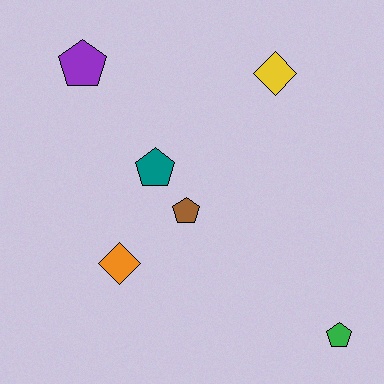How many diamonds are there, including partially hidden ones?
There are 2 diamonds.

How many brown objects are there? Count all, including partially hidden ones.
There is 1 brown object.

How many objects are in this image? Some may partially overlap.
There are 6 objects.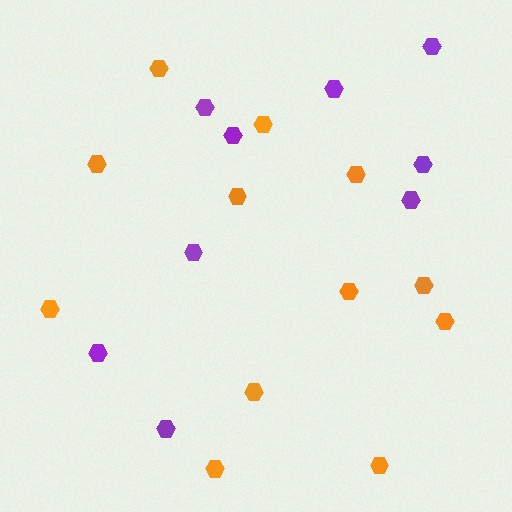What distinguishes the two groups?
There are 2 groups: one group of purple hexagons (9) and one group of orange hexagons (12).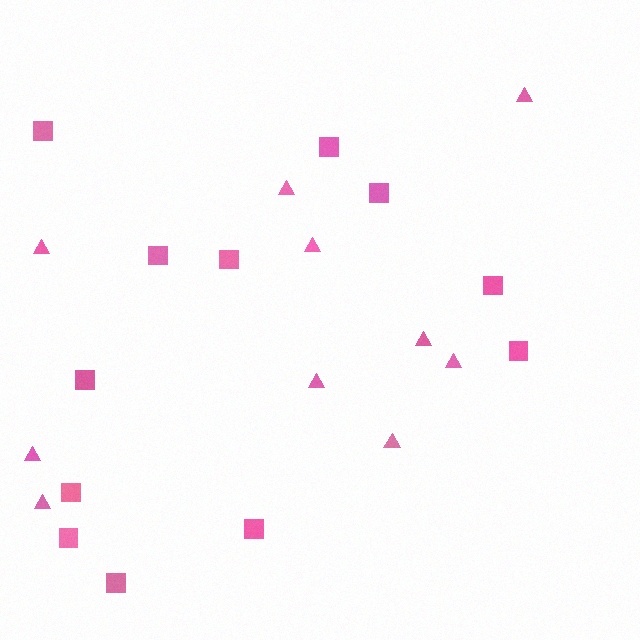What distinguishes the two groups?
There are 2 groups: one group of triangles (10) and one group of squares (12).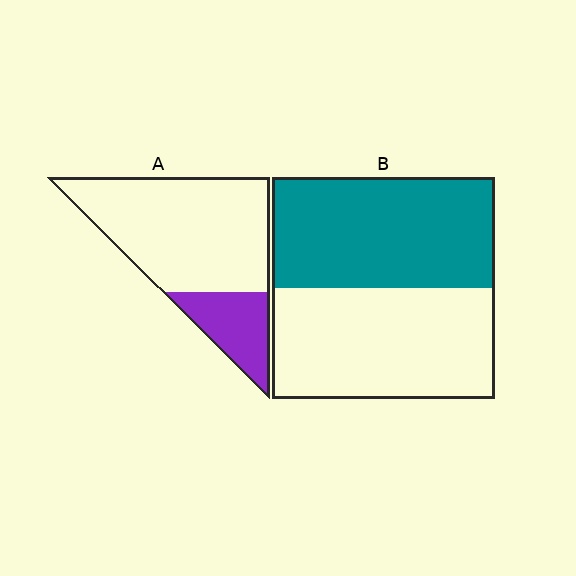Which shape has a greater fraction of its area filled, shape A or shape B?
Shape B.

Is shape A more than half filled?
No.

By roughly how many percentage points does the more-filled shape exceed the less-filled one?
By roughly 25 percentage points (B over A).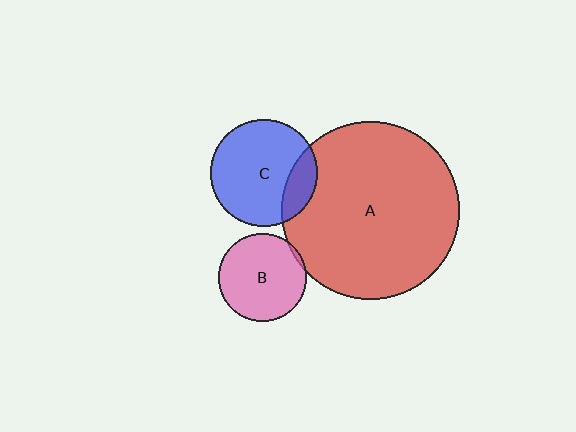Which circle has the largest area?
Circle A (red).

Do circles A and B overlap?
Yes.